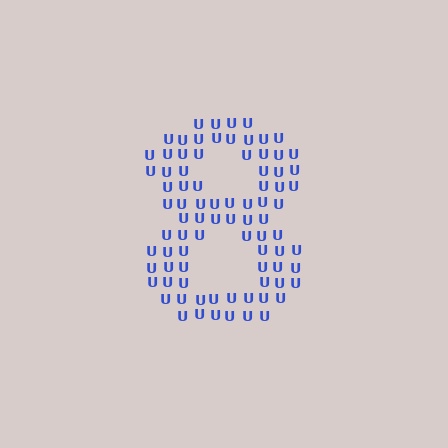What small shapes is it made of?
It is made of small letter U's.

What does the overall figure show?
The overall figure shows the digit 8.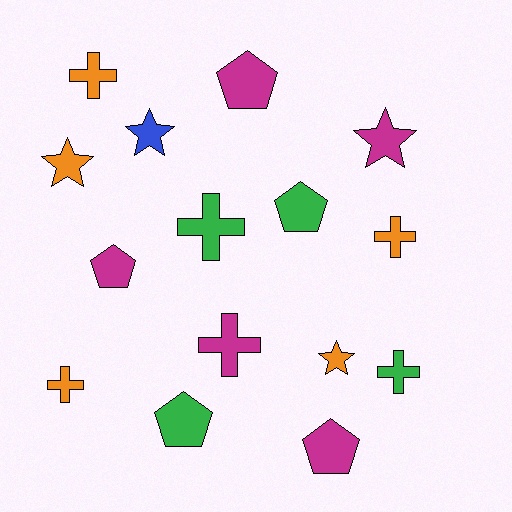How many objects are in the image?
There are 15 objects.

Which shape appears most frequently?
Cross, with 6 objects.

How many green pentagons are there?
There are 2 green pentagons.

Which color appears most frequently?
Orange, with 5 objects.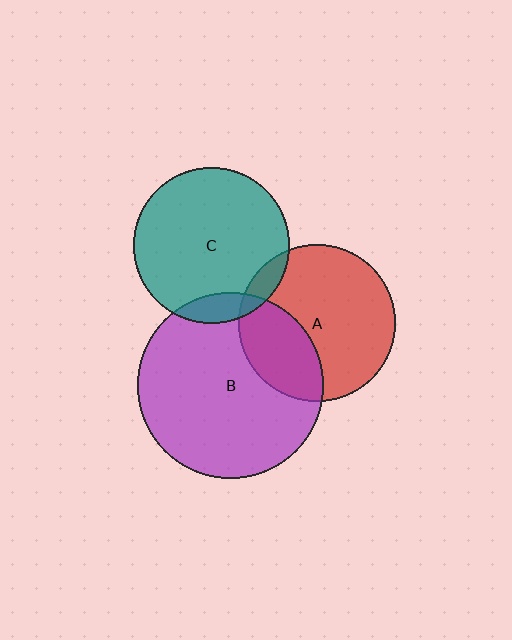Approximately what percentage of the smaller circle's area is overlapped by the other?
Approximately 10%.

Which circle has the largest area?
Circle B (purple).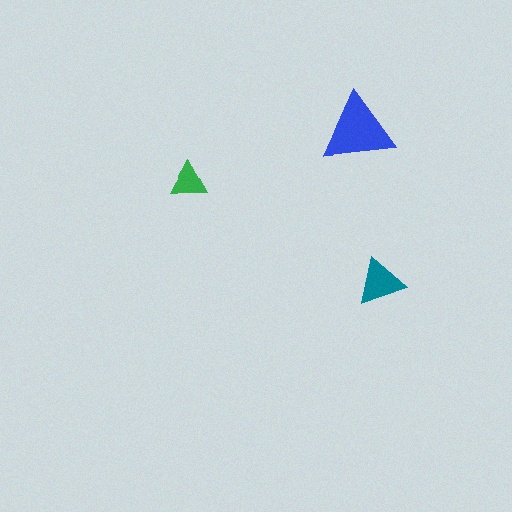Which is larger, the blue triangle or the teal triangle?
The blue one.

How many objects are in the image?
There are 3 objects in the image.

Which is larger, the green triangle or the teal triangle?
The teal one.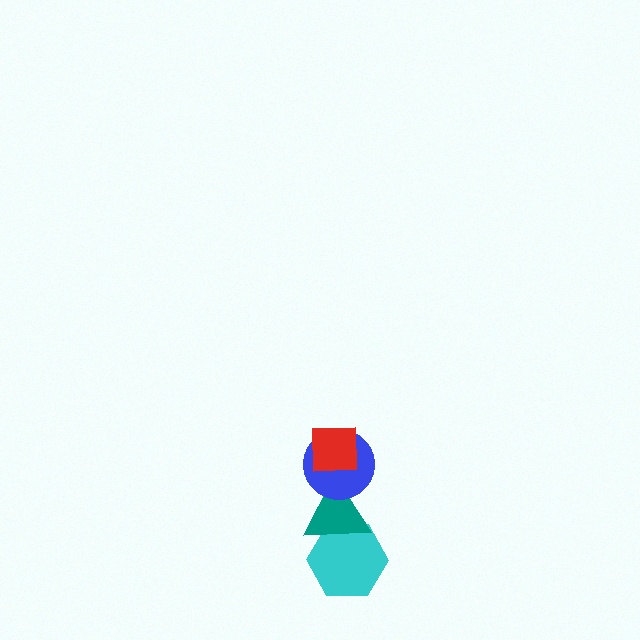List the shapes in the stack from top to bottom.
From top to bottom: the red square, the blue circle, the teal triangle, the cyan hexagon.